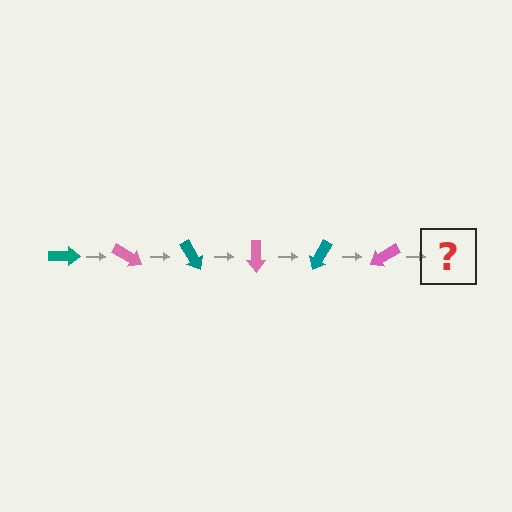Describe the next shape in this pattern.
It should be a teal arrow, rotated 180 degrees from the start.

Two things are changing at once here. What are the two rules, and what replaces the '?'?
The two rules are that it rotates 30 degrees each step and the color cycles through teal and pink. The '?' should be a teal arrow, rotated 180 degrees from the start.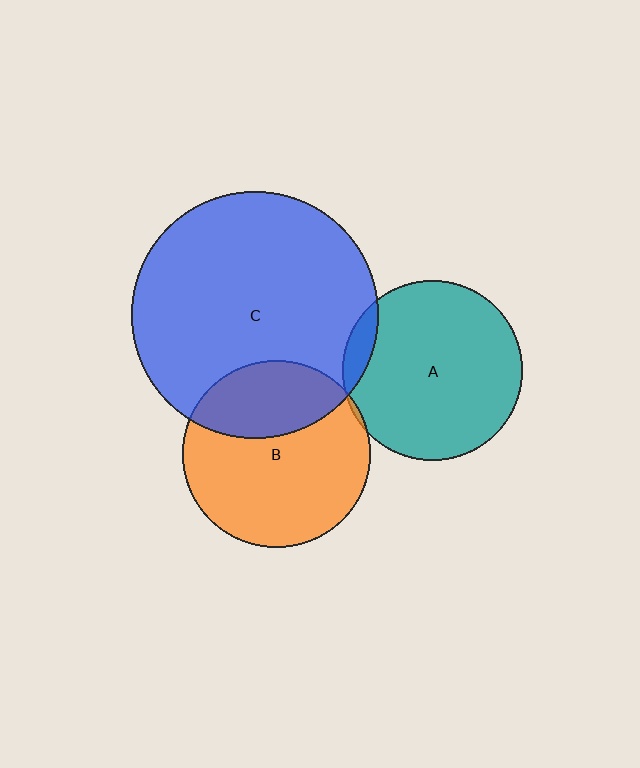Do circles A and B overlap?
Yes.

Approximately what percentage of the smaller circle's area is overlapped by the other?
Approximately 5%.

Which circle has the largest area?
Circle C (blue).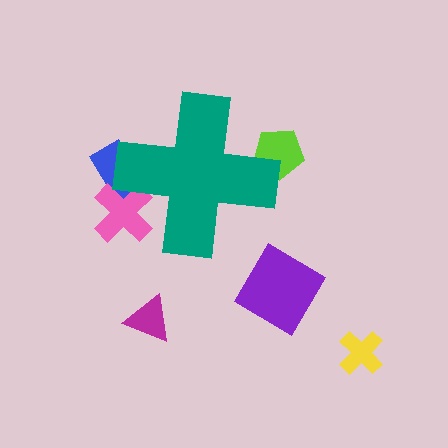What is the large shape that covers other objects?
A teal cross.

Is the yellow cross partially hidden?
No, the yellow cross is fully visible.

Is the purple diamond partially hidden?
No, the purple diamond is fully visible.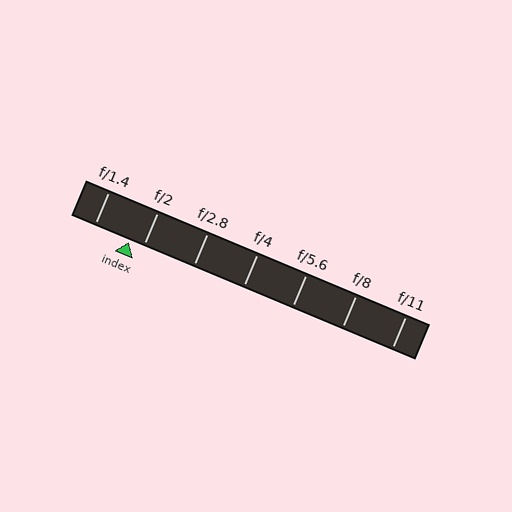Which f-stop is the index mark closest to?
The index mark is closest to f/2.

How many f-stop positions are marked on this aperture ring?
There are 7 f-stop positions marked.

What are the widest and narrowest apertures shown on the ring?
The widest aperture shown is f/1.4 and the narrowest is f/11.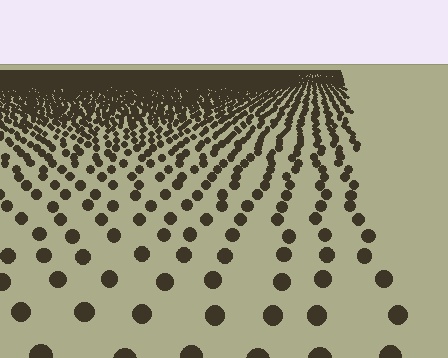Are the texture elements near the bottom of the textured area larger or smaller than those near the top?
Larger. Near the bottom, elements are closer to the viewer and appear at a bigger on-screen size.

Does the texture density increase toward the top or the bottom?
Density increases toward the top.